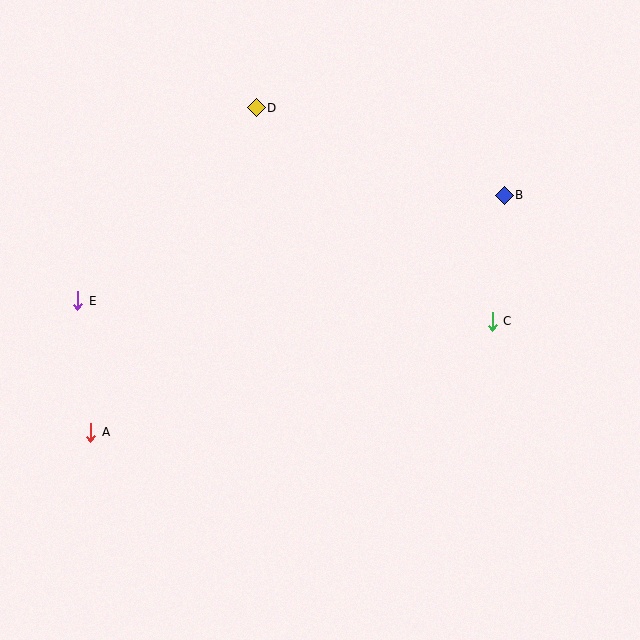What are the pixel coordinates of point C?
Point C is at (492, 321).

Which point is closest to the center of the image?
Point C at (492, 321) is closest to the center.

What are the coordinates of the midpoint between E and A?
The midpoint between E and A is at (84, 367).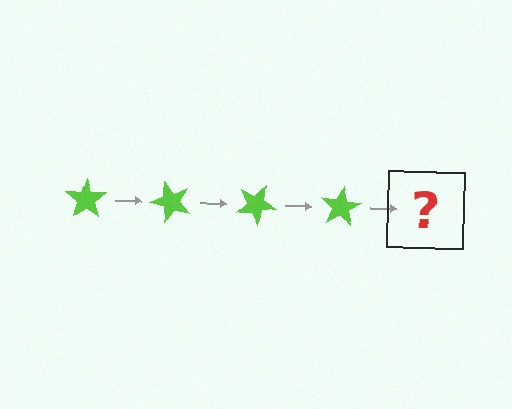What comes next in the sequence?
The next element should be a lime star rotated 200 degrees.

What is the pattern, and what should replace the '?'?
The pattern is that the star rotates 50 degrees each step. The '?' should be a lime star rotated 200 degrees.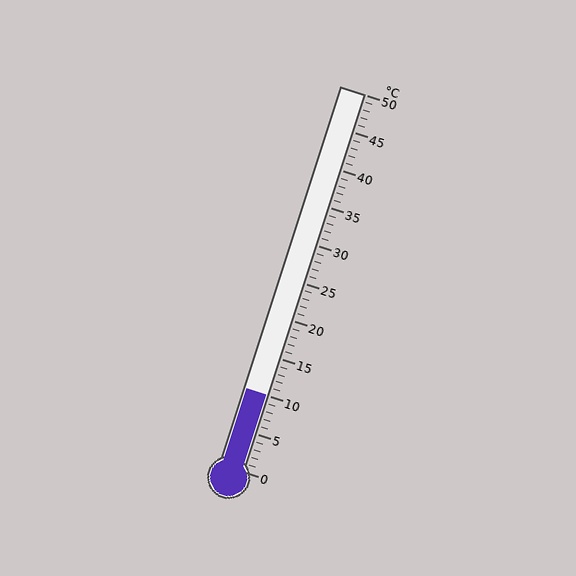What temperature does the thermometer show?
The thermometer shows approximately 10°C.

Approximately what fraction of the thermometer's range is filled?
The thermometer is filled to approximately 20% of its range.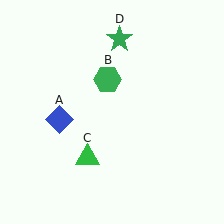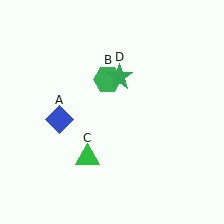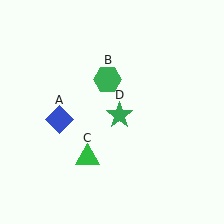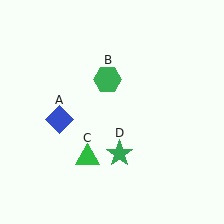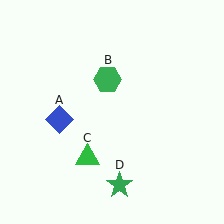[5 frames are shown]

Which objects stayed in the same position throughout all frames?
Blue diamond (object A) and green hexagon (object B) and green triangle (object C) remained stationary.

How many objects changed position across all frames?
1 object changed position: green star (object D).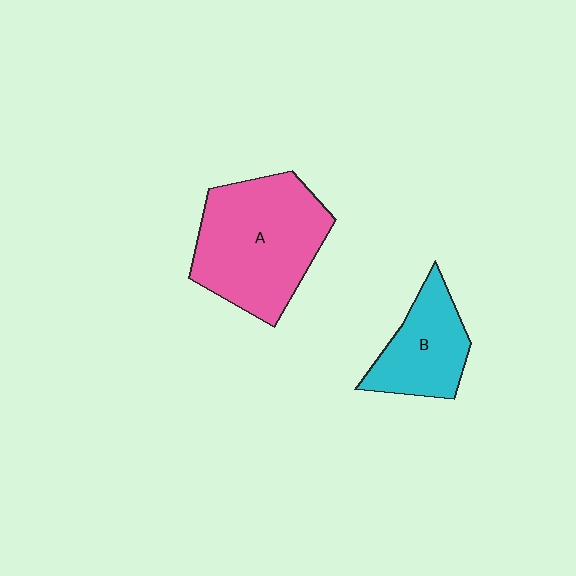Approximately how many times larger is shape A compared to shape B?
Approximately 1.8 times.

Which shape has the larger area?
Shape A (pink).